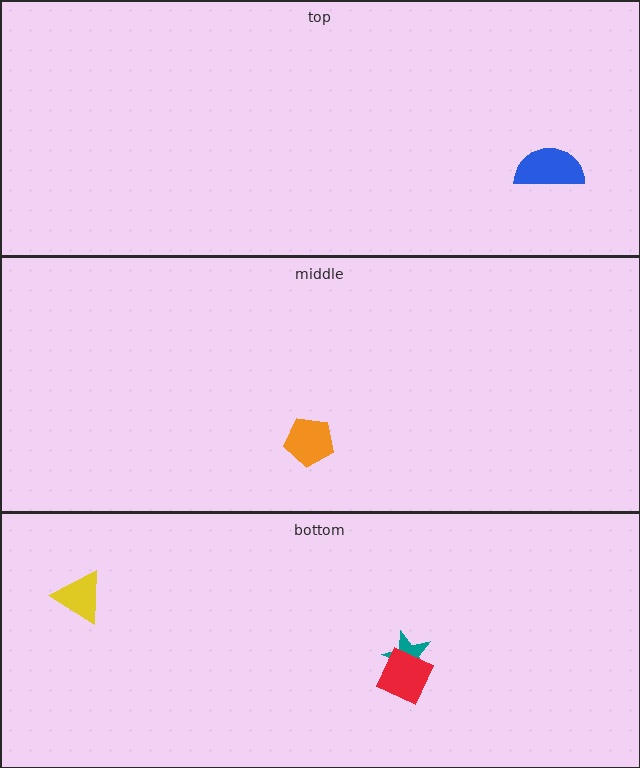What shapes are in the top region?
The blue semicircle.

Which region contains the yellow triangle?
The bottom region.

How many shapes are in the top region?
1.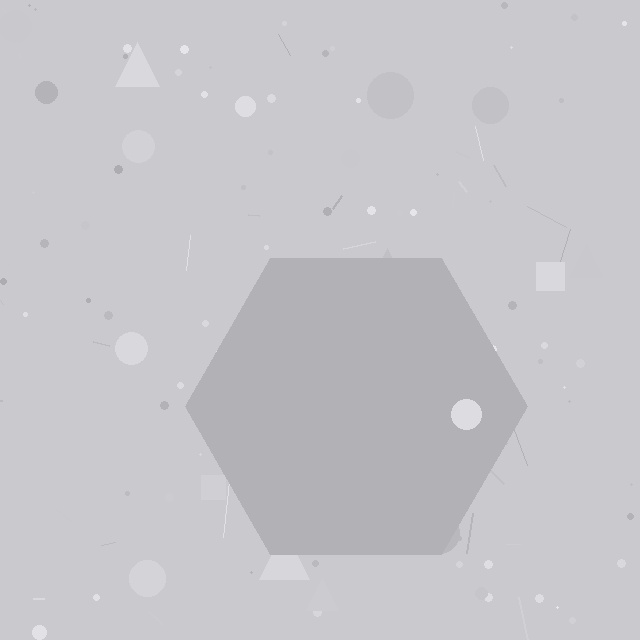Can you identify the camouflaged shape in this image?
The camouflaged shape is a hexagon.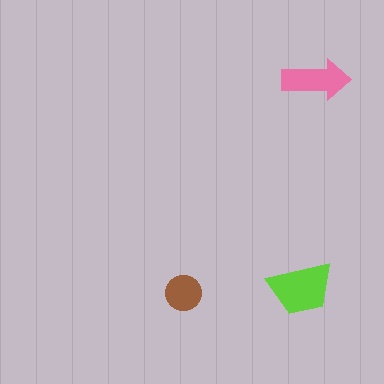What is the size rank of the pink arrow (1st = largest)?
2nd.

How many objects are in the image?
There are 3 objects in the image.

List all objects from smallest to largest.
The brown circle, the pink arrow, the lime trapezoid.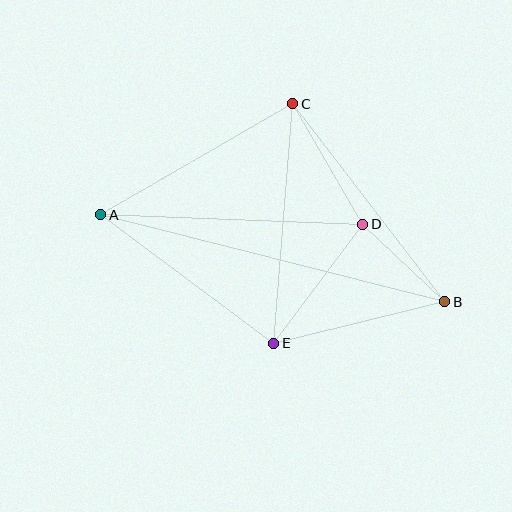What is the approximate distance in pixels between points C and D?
The distance between C and D is approximately 139 pixels.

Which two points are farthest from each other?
Points A and B are farthest from each other.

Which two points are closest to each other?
Points B and D are closest to each other.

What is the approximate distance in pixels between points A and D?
The distance between A and D is approximately 262 pixels.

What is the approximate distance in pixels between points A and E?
The distance between A and E is approximately 216 pixels.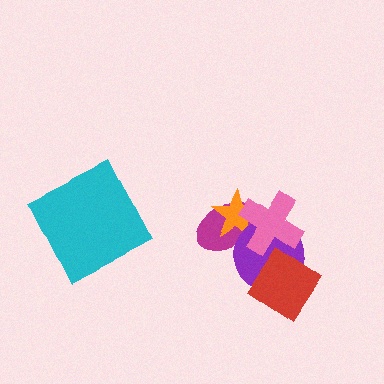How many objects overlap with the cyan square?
0 objects overlap with the cyan square.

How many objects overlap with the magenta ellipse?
3 objects overlap with the magenta ellipse.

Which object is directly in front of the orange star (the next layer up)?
The purple circle is directly in front of the orange star.